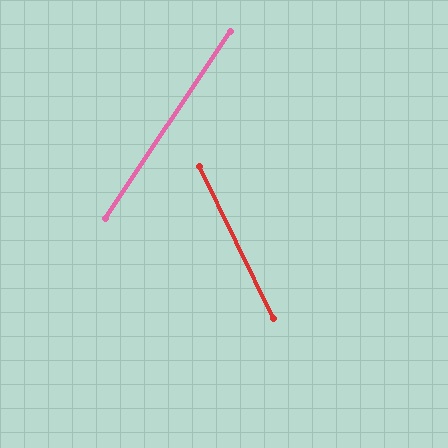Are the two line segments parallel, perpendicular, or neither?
Neither parallel nor perpendicular — they differ by about 60°.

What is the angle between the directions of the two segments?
Approximately 60 degrees.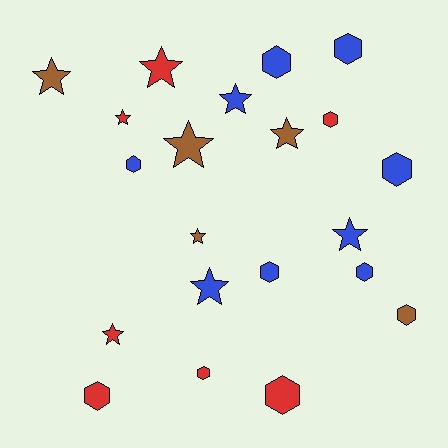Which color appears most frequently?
Blue, with 9 objects.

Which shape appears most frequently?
Hexagon, with 11 objects.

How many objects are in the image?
There are 21 objects.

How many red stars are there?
There are 3 red stars.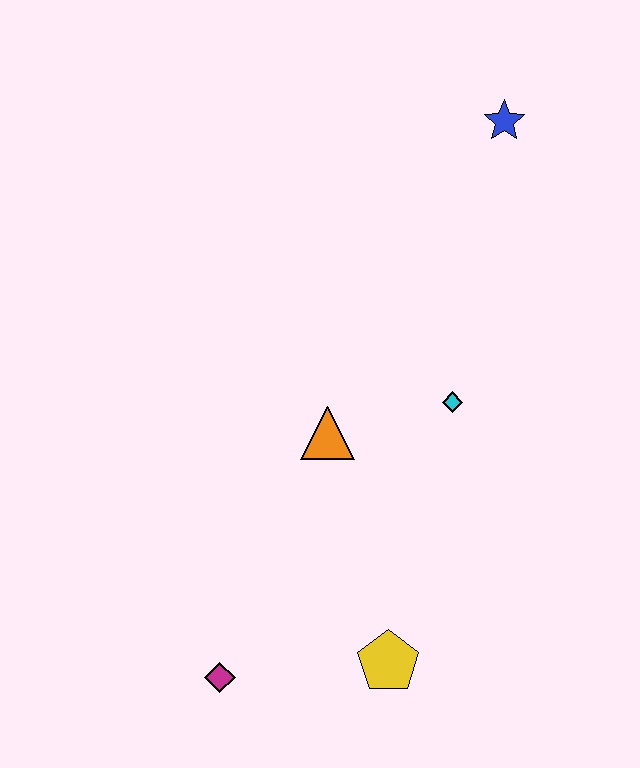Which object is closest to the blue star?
The cyan diamond is closest to the blue star.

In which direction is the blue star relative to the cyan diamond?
The blue star is above the cyan diamond.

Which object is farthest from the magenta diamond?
The blue star is farthest from the magenta diamond.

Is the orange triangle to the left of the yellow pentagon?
Yes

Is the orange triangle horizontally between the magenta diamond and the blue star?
Yes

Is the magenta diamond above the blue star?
No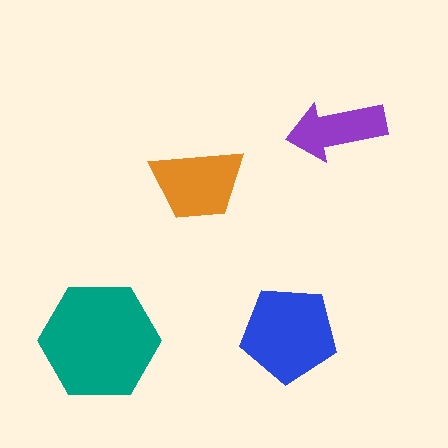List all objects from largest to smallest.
The teal hexagon, the blue pentagon, the orange trapezoid, the purple arrow.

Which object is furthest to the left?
The teal hexagon is leftmost.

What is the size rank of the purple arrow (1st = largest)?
4th.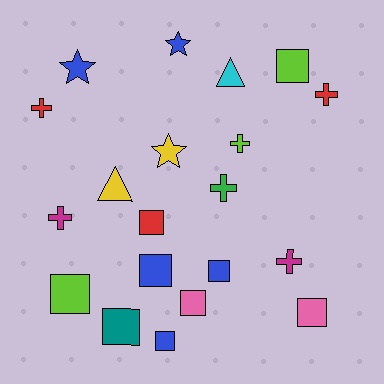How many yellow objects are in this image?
There are 2 yellow objects.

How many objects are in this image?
There are 20 objects.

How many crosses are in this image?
There are 6 crosses.